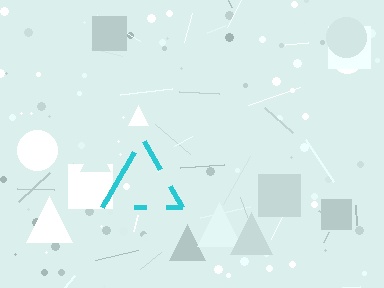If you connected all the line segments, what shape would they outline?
They would outline a triangle.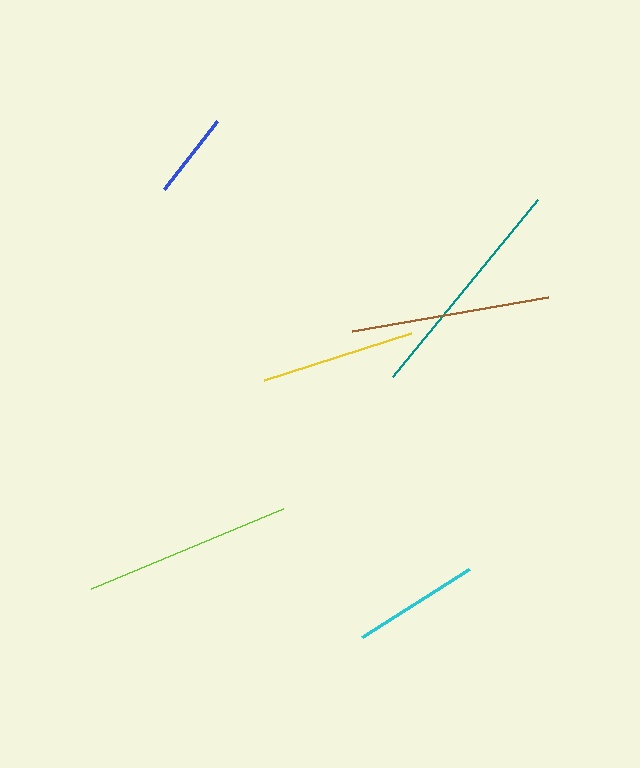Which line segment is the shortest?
The blue line is the shortest at approximately 86 pixels.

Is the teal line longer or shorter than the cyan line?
The teal line is longer than the cyan line.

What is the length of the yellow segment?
The yellow segment is approximately 155 pixels long.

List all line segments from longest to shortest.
From longest to shortest: teal, lime, brown, yellow, cyan, blue.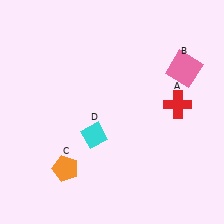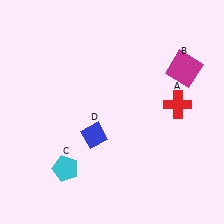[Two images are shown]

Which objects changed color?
B changed from pink to magenta. C changed from orange to cyan. D changed from cyan to blue.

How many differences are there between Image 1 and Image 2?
There are 3 differences between the two images.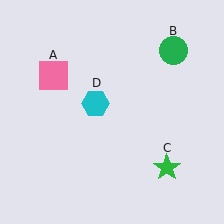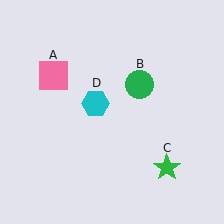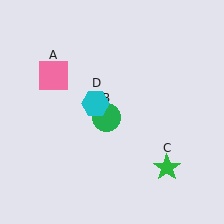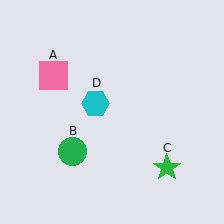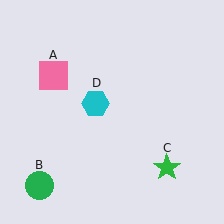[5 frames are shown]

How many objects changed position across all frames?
1 object changed position: green circle (object B).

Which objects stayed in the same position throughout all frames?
Pink square (object A) and green star (object C) and cyan hexagon (object D) remained stationary.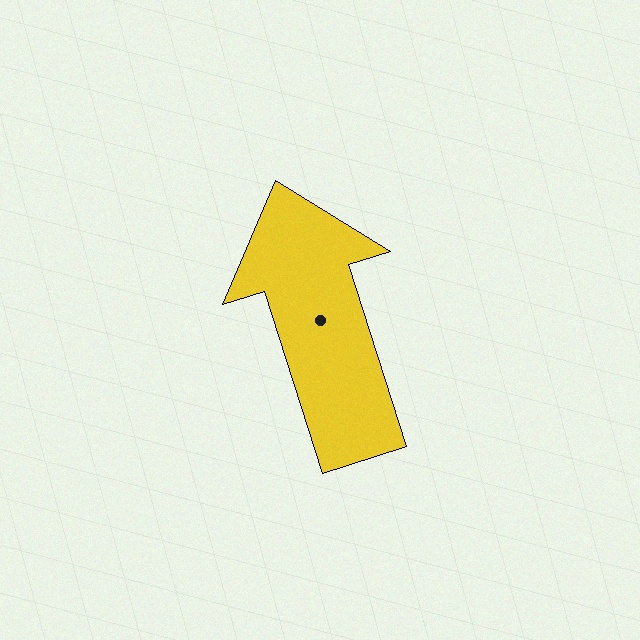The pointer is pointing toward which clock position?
Roughly 11 o'clock.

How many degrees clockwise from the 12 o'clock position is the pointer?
Approximately 342 degrees.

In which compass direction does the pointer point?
North.